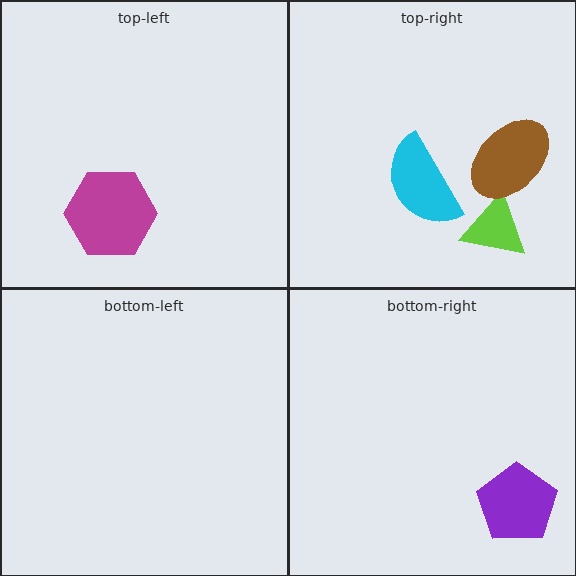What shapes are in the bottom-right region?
The purple pentagon.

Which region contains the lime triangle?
The top-right region.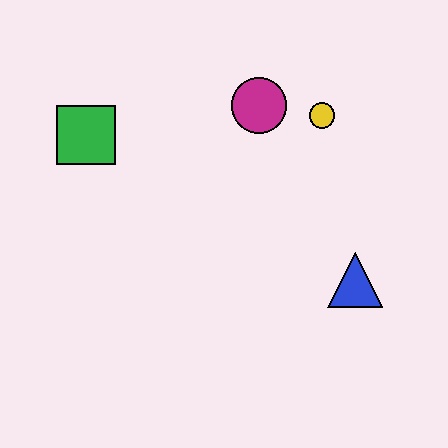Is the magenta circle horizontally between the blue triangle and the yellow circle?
No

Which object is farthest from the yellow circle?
The green square is farthest from the yellow circle.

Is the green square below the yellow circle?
Yes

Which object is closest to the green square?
The magenta circle is closest to the green square.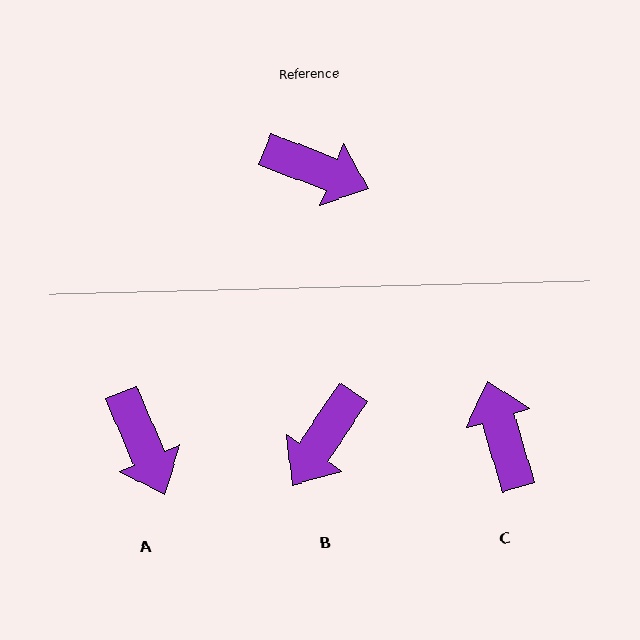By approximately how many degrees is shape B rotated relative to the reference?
Approximately 102 degrees clockwise.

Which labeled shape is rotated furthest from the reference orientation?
C, about 128 degrees away.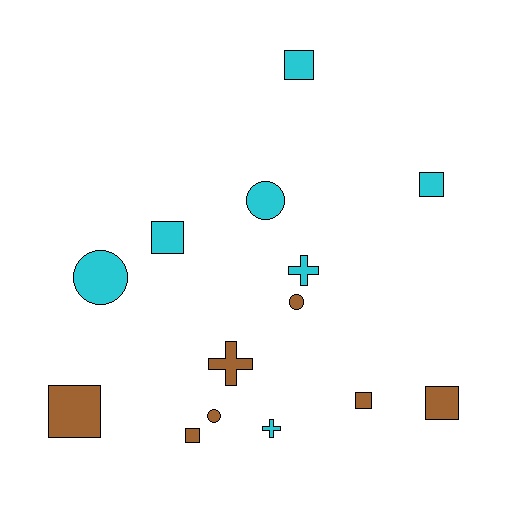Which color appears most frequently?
Cyan, with 7 objects.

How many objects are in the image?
There are 14 objects.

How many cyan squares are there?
There are 3 cyan squares.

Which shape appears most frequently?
Square, with 7 objects.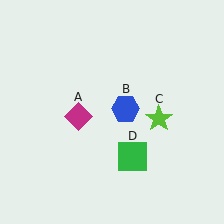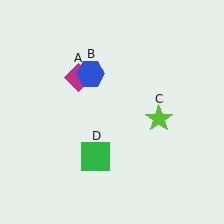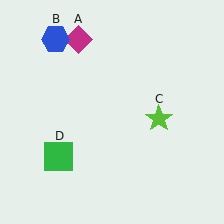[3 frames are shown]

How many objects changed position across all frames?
3 objects changed position: magenta diamond (object A), blue hexagon (object B), green square (object D).